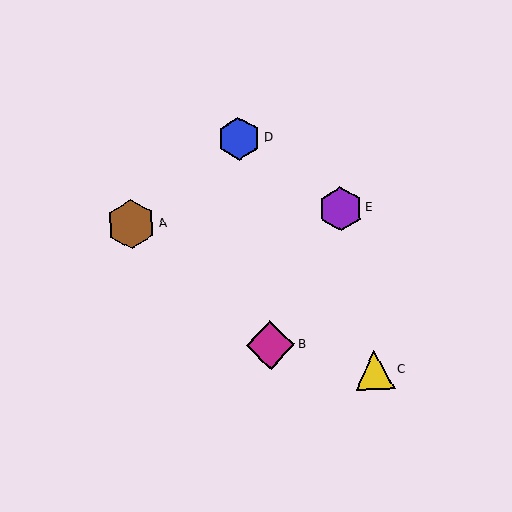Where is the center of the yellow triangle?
The center of the yellow triangle is at (375, 370).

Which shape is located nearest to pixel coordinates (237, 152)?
The blue hexagon (labeled D) at (239, 139) is nearest to that location.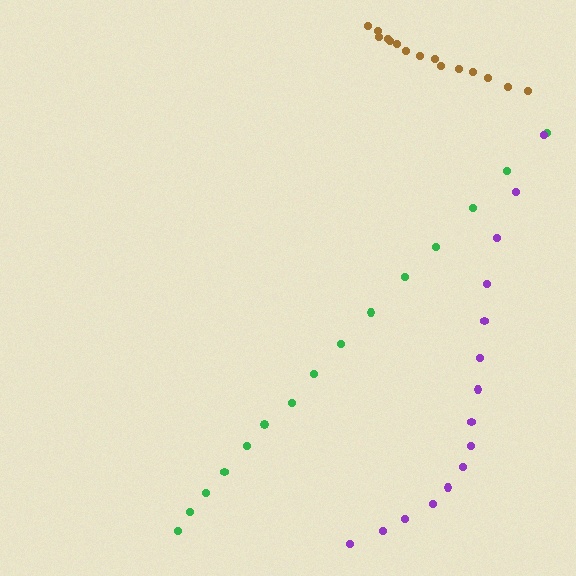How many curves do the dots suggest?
There are 3 distinct paths.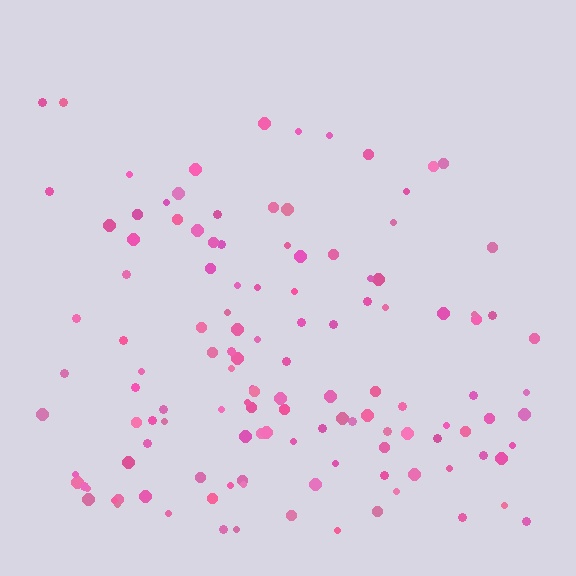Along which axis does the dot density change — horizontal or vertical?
Vertical.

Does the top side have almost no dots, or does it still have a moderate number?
Still a moderate number, just noticeably fewer than the bottom.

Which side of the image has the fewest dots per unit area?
The top.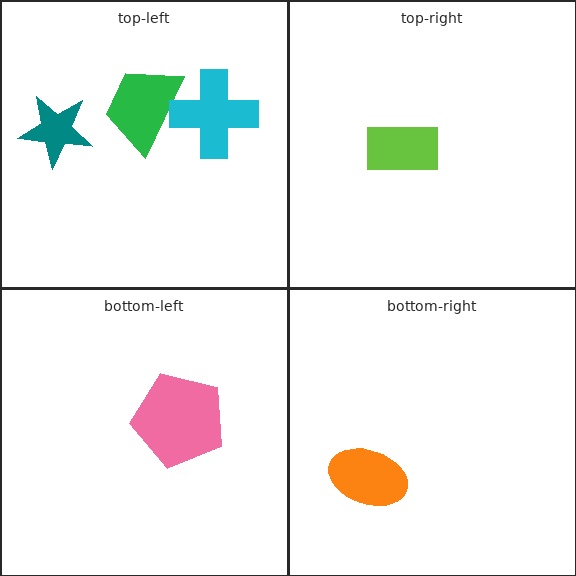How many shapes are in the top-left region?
3.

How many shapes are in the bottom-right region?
1.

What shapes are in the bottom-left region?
The pink pentagon.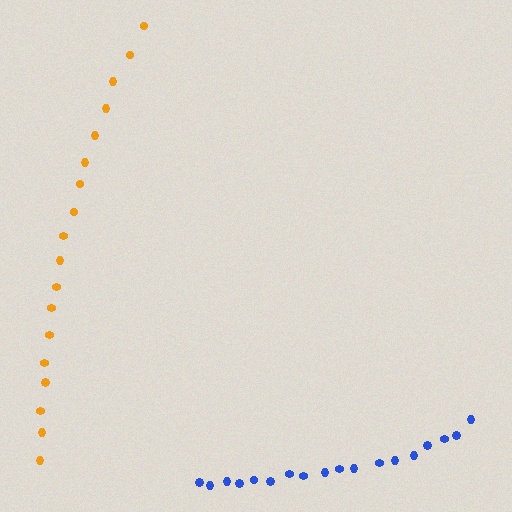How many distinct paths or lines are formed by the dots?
There are 2 distinct paths.